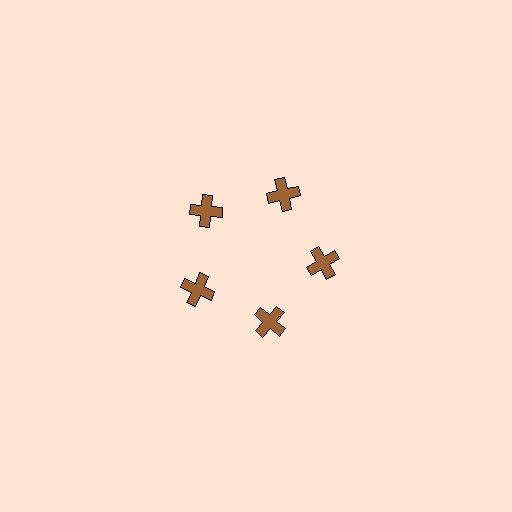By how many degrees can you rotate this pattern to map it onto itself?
The pattern maps onto itself every 72 degrees of rotation.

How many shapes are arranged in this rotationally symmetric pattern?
There are 5 shapes, arranged in 5 groups of 1.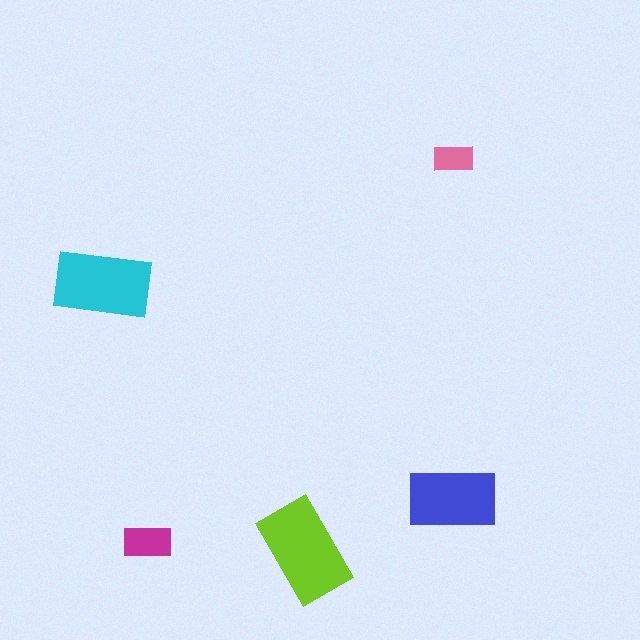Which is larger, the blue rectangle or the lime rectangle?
The lime one.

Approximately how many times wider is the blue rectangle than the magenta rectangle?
About 2 times wider.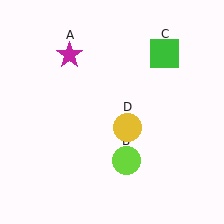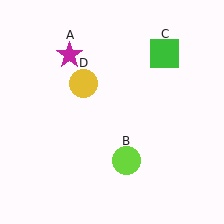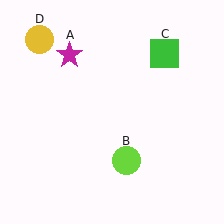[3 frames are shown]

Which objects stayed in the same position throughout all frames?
Magenta star (object A) and lime circle (object B) and green square (object C) remained stationary.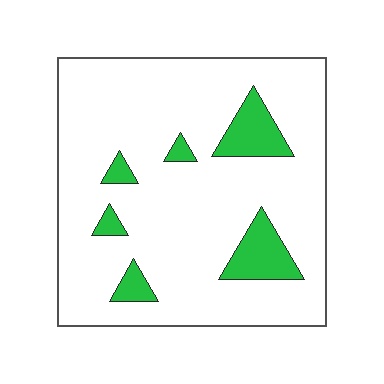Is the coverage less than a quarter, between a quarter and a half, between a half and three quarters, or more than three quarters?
Less than a quarter.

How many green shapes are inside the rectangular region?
6.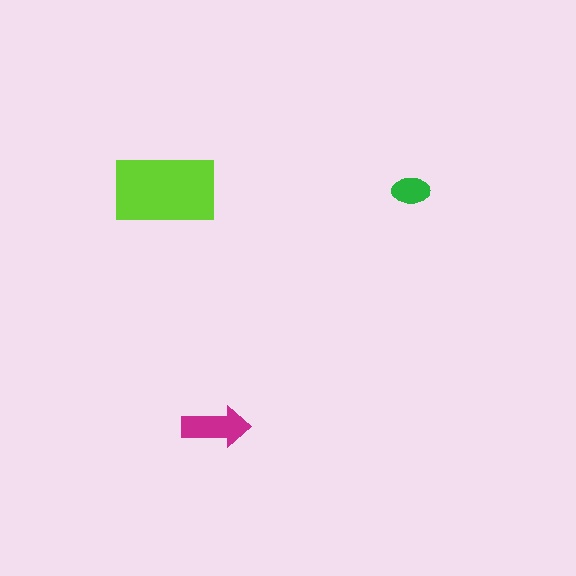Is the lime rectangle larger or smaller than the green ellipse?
Larger.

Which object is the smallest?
The green ellipse.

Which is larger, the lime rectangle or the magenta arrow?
The lime rectangle.